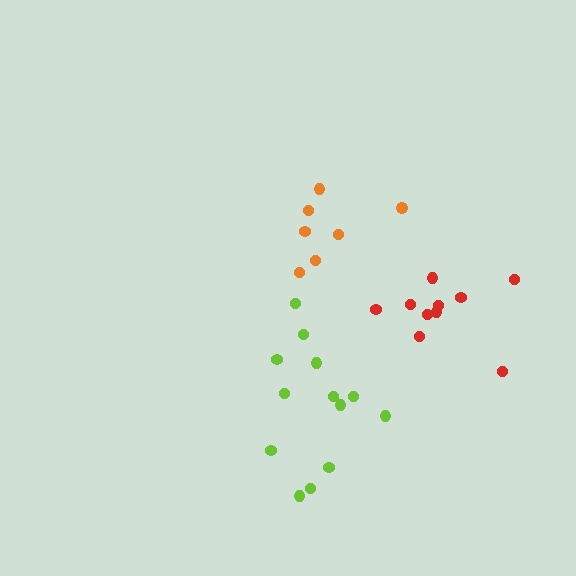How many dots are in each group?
Group 1: 7 dots, Group 2: 13 dots, Group 3: 10 dots (30 total).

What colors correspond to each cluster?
The clusters are colored: orange, lime, red.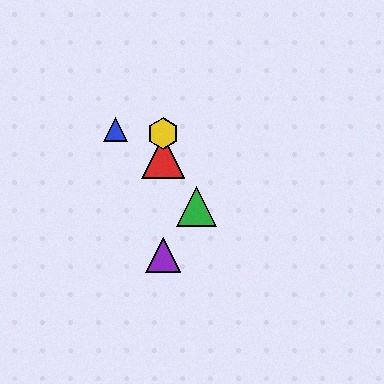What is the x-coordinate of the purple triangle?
The purple triangle is at x≈163.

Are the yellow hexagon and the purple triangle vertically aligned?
Yes, both are at x≈163.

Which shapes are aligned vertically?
The red triangle, the yellow hexagon, the purple triangle are aligned vertically.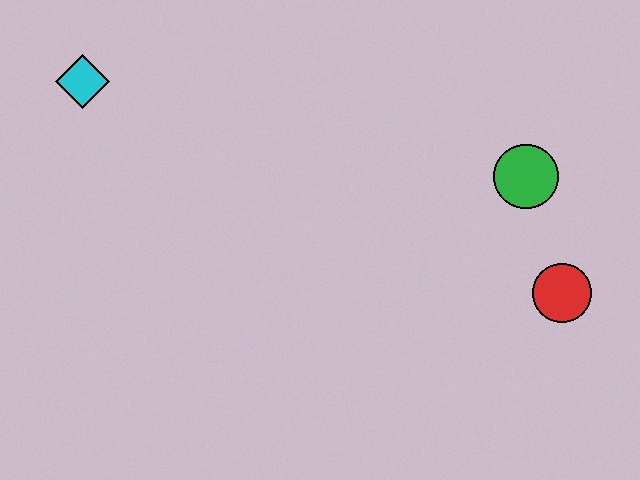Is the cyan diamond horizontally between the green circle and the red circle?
No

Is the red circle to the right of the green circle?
Yes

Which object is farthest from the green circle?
The cyan diamond is farthest from the green circle.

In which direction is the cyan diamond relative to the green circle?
The cyan diamond is to the left of the green circle.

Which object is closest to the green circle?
The red circle is closest to the green circle.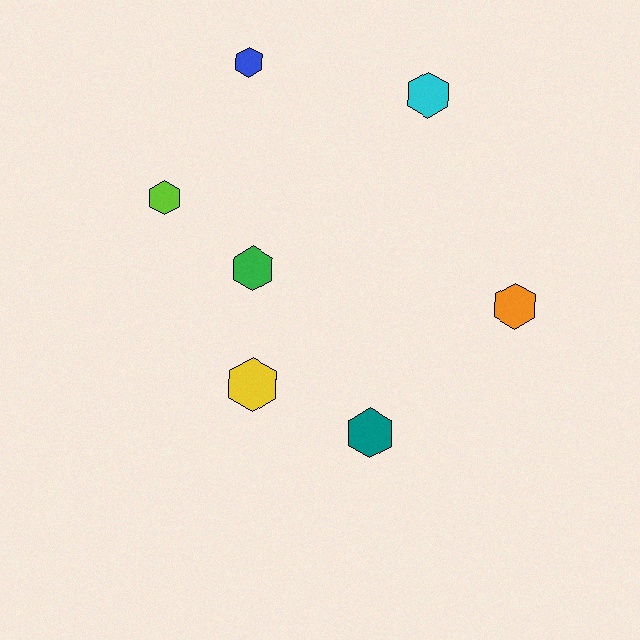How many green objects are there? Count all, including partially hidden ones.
There is 1 green object.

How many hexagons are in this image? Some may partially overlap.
There are 7 hexagons.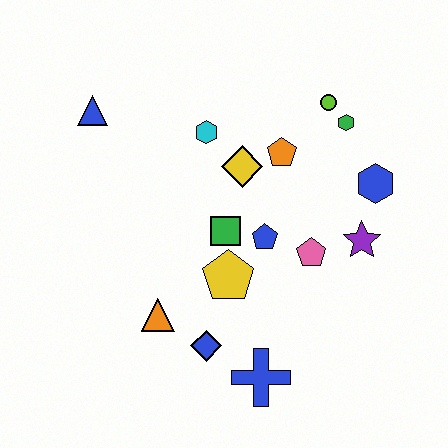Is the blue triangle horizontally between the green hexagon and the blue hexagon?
No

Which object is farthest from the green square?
The blue triangle is farthest from the green square.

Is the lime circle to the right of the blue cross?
Yes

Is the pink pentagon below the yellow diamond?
Yes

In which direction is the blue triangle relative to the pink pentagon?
The blue triangle is to the left of the pink pentagon.